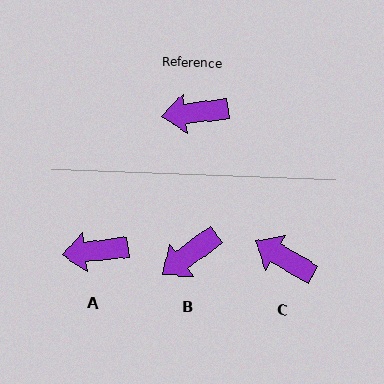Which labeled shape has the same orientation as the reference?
A.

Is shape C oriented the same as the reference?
No, it is off by about 38 degrees.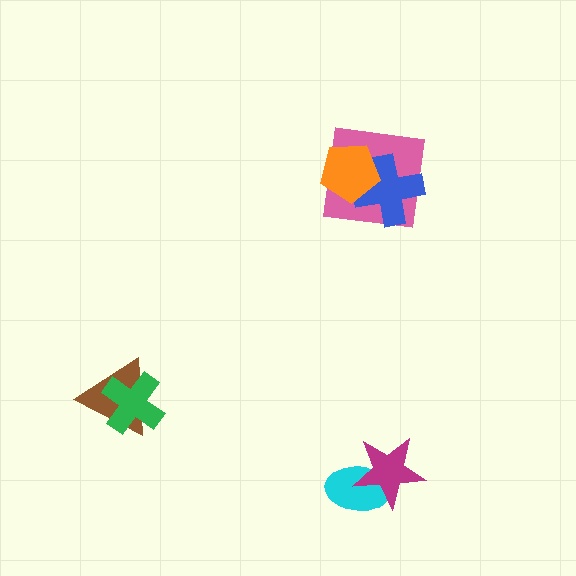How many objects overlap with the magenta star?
1 object overlaps with the magenta star.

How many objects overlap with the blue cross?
2 objects overlap with the blue cross.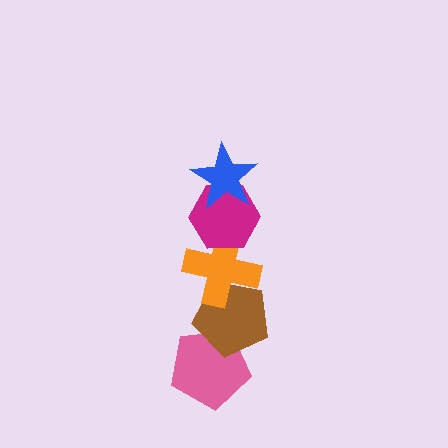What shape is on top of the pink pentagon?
The brown pentagon is on top of the pink pentagon.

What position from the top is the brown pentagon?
The brown pentagon is 4th from the top.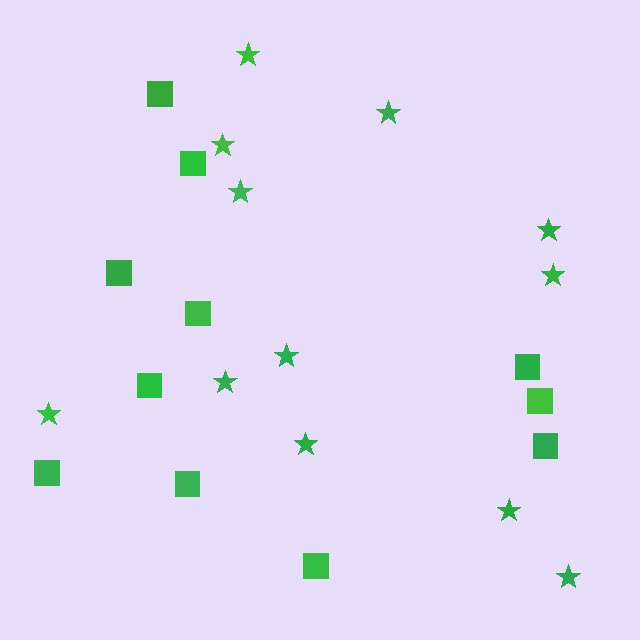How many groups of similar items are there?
There are 2 groups: one group of stars (12) and one group of squares (11).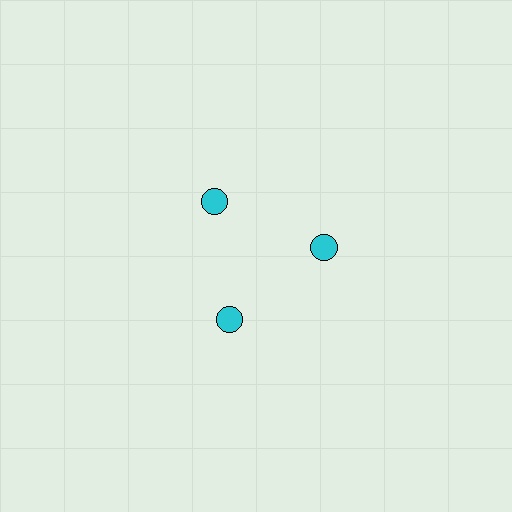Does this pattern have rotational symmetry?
Yes, this pattern has 3-fold rotational symmetry. It looks the same after rotating 120 degrees around the center.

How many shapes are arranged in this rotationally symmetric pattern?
There are 3 shapes, arranged in 3 groups of 1.